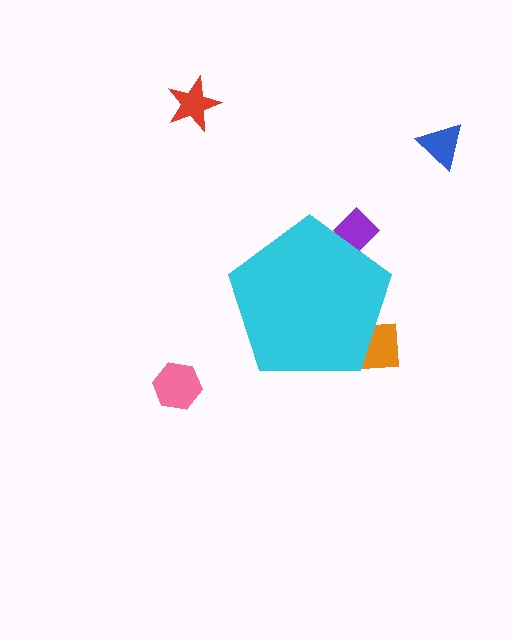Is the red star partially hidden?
No, the red star is fully visible.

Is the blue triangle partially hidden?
No, the blue triangle is fully visible.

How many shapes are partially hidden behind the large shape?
2 shapes are partially hidden.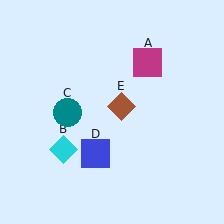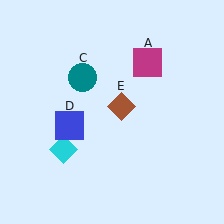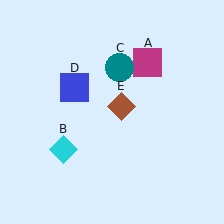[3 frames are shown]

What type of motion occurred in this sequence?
The teal circle (object C), blue square (object D) rotated clockwise around the center of the scene.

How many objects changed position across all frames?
2 objects changed position: teal circle (object C), blue square (object D).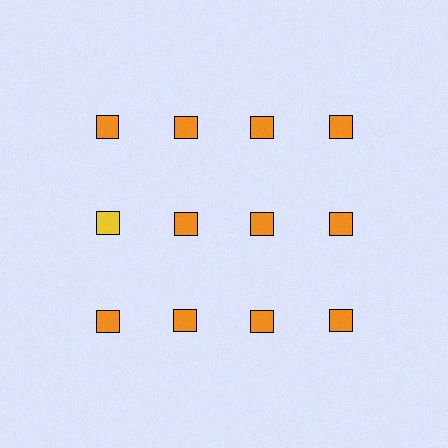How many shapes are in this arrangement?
There are 12 shapes arranged in a grid pattern.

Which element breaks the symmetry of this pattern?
The yellow square in the second row, leftmost column breaks the symmetry. All other shapes are orange squares.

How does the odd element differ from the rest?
It has a different color: yellow instead of orange.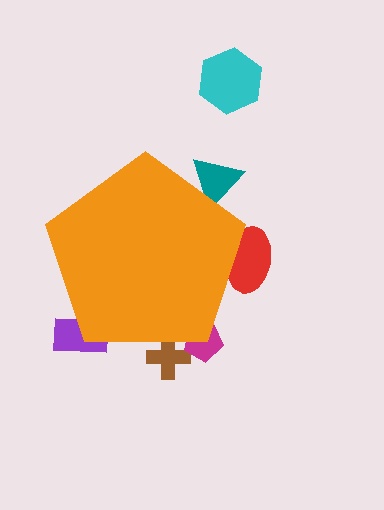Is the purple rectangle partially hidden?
Yes, the purple rectangle is partially hidden behind the orange pentagon.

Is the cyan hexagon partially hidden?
No, the cyan hexagon is fully visible.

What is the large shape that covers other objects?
An orange pentagon.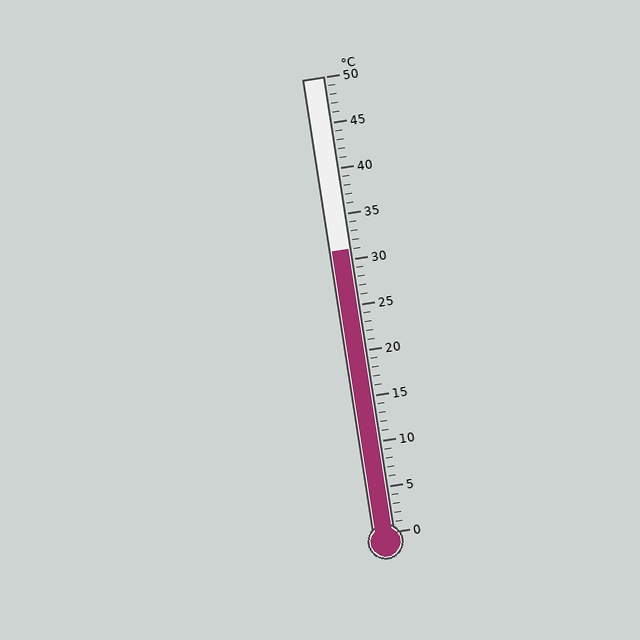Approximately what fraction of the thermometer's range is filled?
The thermometer is filled to approximately 60% of its range.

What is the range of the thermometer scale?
The thermometer scale ranges from 0°C to 50°C.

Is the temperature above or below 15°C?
The temperature is above 15°C.